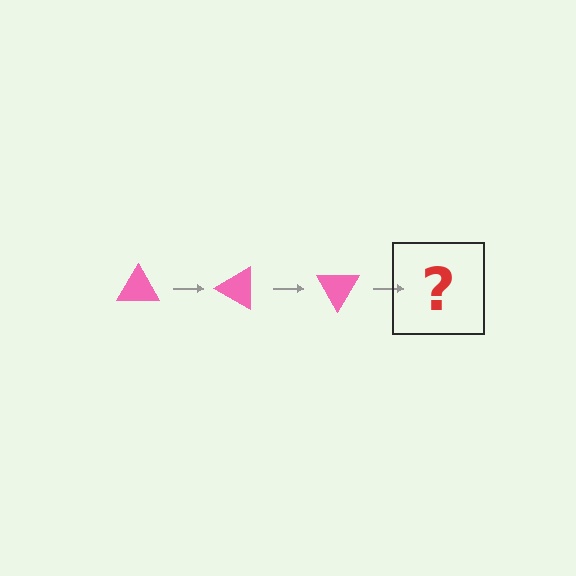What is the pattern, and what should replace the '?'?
The pattern is that the triangle rotates 30 degrees each step. The '?' should be a pink triangle rotated 90 degrees.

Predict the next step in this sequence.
The next step is a pink triangle rotated 90 degrees.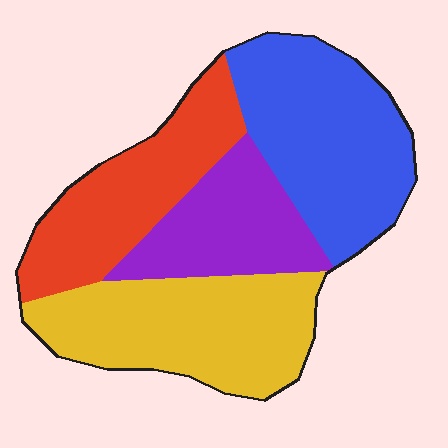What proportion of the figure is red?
Red covers 23% of the figure.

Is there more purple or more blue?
Blue.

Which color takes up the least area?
Purple, at roughly 20%.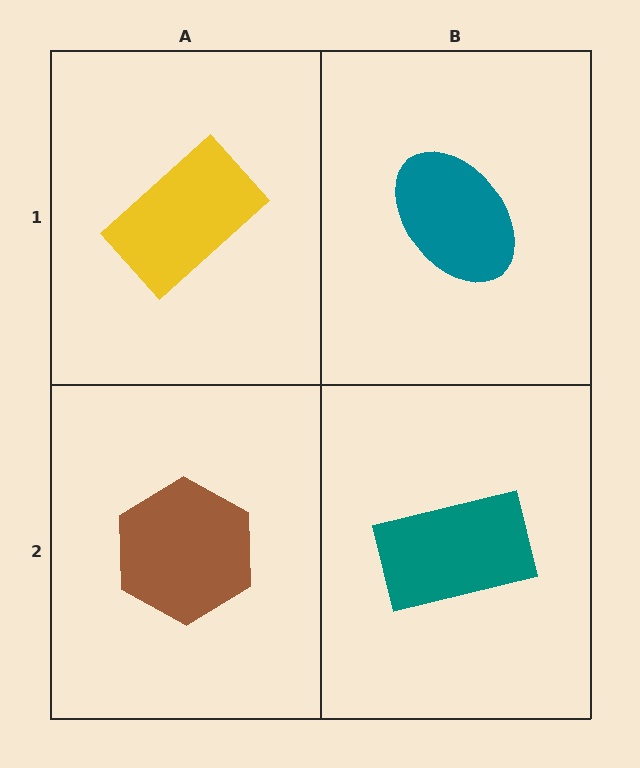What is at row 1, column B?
A teal ellipse.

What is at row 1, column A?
A yellow rectangle.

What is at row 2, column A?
A brown hexagon.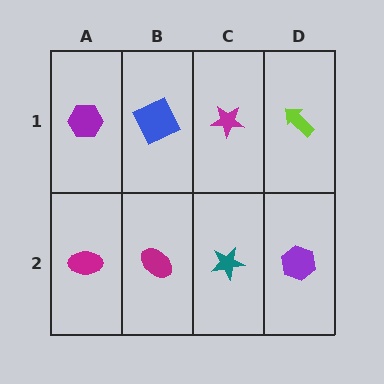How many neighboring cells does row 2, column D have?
2.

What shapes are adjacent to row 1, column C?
A teal star (row 2, column C), a blue square (row 1, column B), a lime arrow (row 1, column D).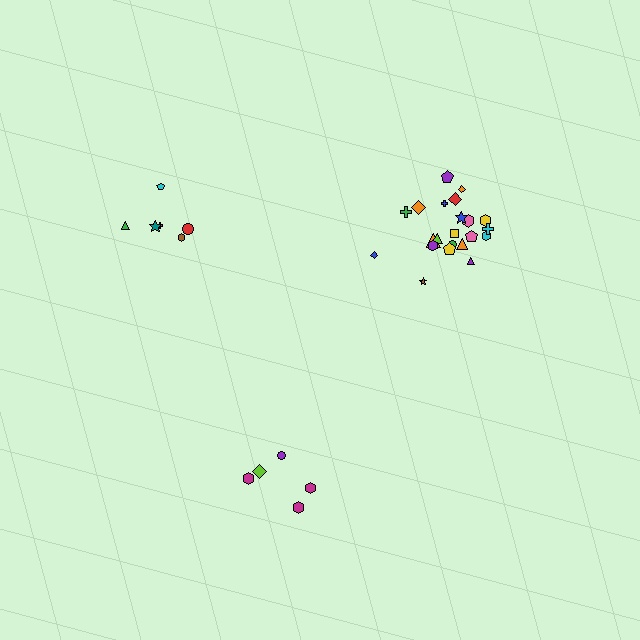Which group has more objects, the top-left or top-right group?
The top-right group.